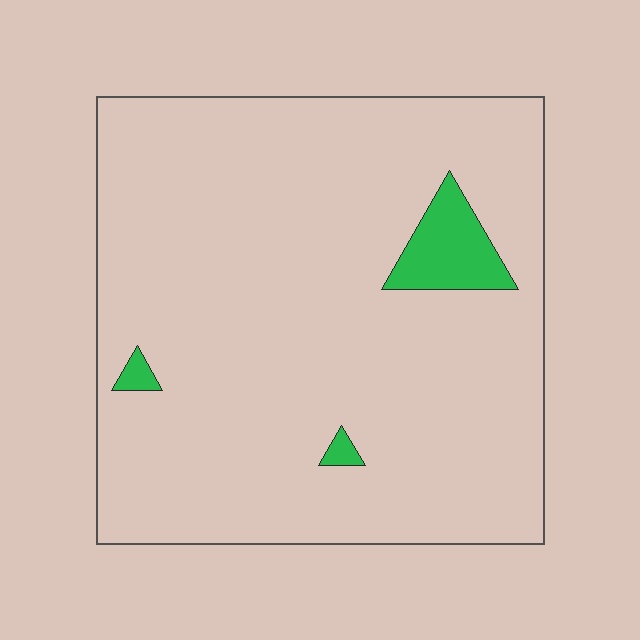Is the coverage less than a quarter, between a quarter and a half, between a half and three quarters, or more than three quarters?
Less than a quarter.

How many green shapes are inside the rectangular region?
3.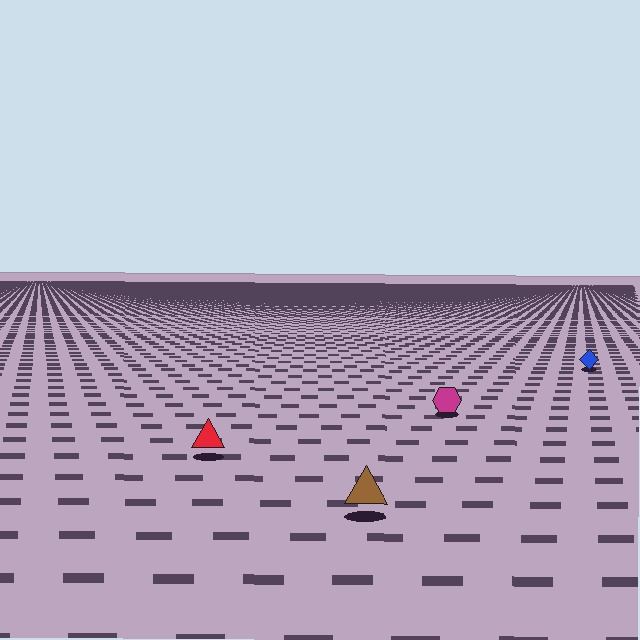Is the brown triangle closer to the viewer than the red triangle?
Yes. The brown triangle is closer — you can tell from the texture gradient: the ground texture is coarser near it.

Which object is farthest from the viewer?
The blue diamond is farthest from the viewer. It appears smaller and the ground texture around it is denser.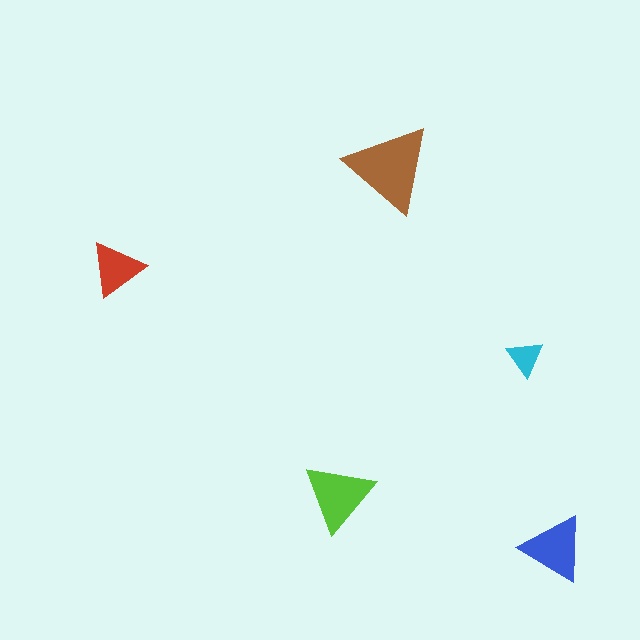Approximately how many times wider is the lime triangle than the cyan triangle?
About 2 times wider.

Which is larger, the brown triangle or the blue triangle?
The brown one.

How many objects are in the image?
There are 5 objects in the image.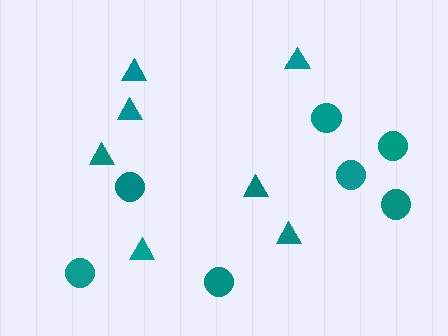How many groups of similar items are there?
There are 2 groups: one group of triangles (7) and one group of circles (7).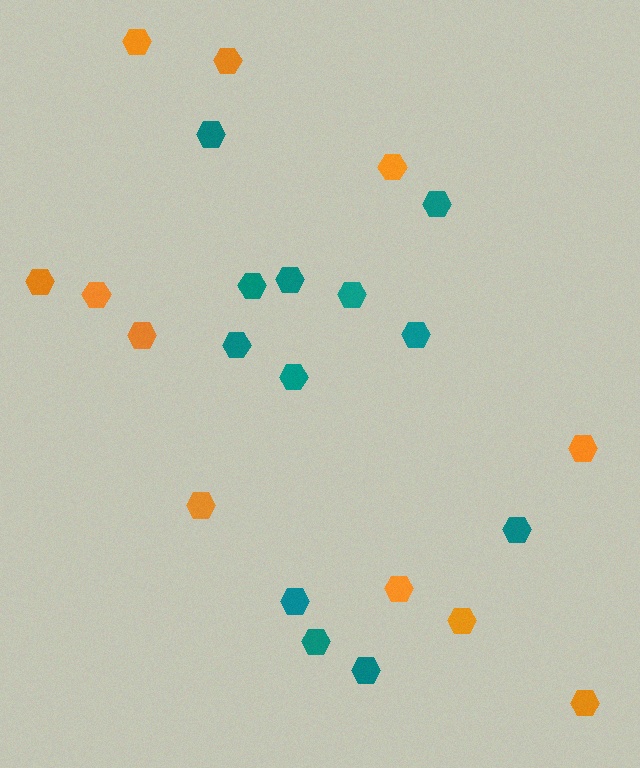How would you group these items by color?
There are 2 groups: one group of teal hexagons (12) and one group of orange hexagons (11).